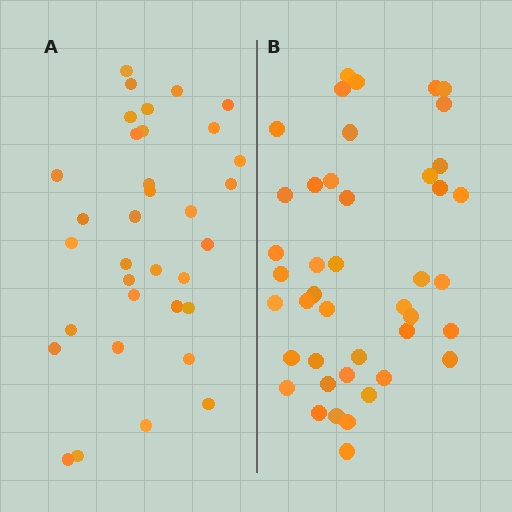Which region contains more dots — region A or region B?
Region B (the right region) has more dots.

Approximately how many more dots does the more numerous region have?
Region B has roughly 8 or so more dots than region A.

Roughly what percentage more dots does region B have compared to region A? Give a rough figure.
About 25% more.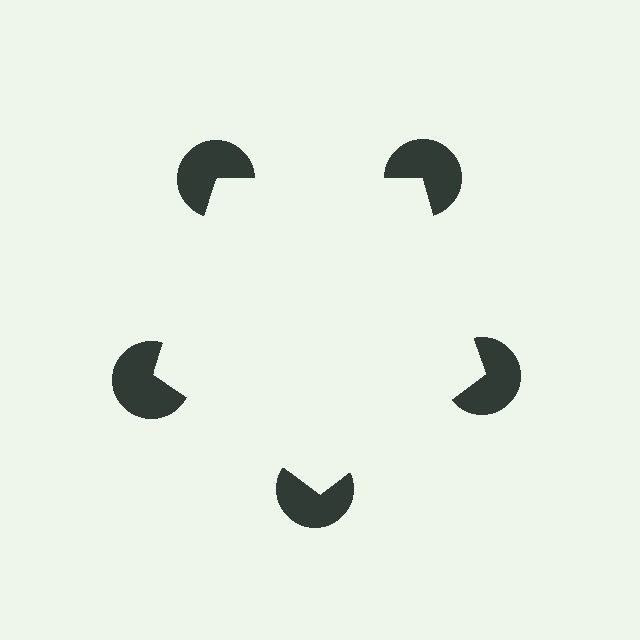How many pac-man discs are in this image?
There are 5 — one at each vertex of the illusory pentagon.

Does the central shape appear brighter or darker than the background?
It typically appears slightly brighter than the background, even though no actual brightness change is drawn.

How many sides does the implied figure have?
5 sides.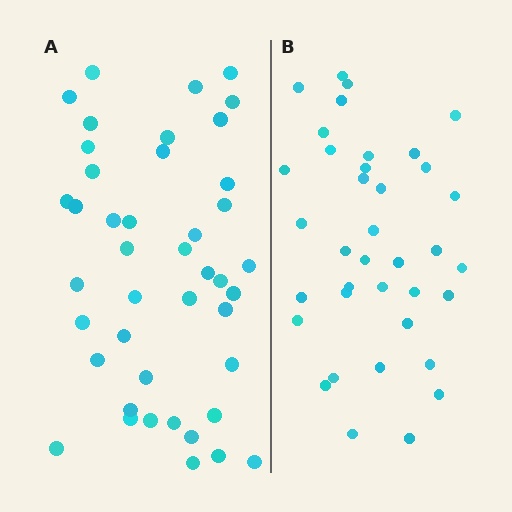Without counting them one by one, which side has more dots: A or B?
Region A (the left region) has more dots.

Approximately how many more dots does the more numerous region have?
Region A has about 6 more dots than region B.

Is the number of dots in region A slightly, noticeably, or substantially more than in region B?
Region A has only slightly more — the two regions are fairly close. The ratio is roughly 1.2 to 1.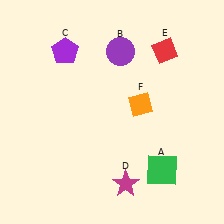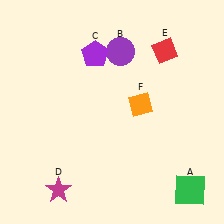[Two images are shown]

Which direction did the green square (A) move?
The green square (A) moved right.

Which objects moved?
The objects that moved are: the green square (A), the purple pentagon (C), the magenta star (D).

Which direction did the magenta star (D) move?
The magenta star (D) moved left.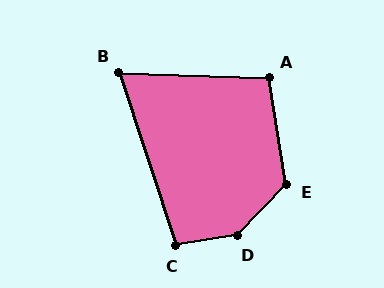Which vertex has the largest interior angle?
D, at approximately 142 degrees.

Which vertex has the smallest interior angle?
B, at approximately 70 degrees.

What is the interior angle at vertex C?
Approximately 100 degrees (obtuse).